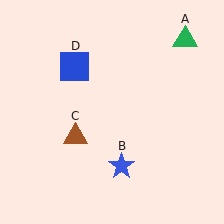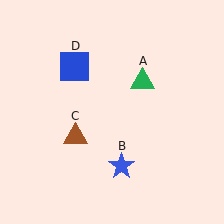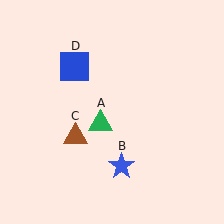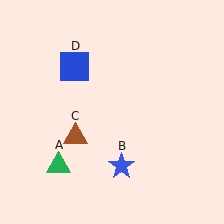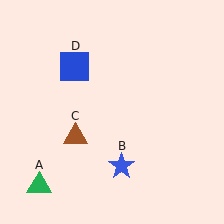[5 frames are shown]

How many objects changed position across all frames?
1 object changed position: green triangle (object A).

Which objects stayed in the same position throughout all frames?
Blue star (object B) and brown triangle (object C) and blue square (object D) remained stationary.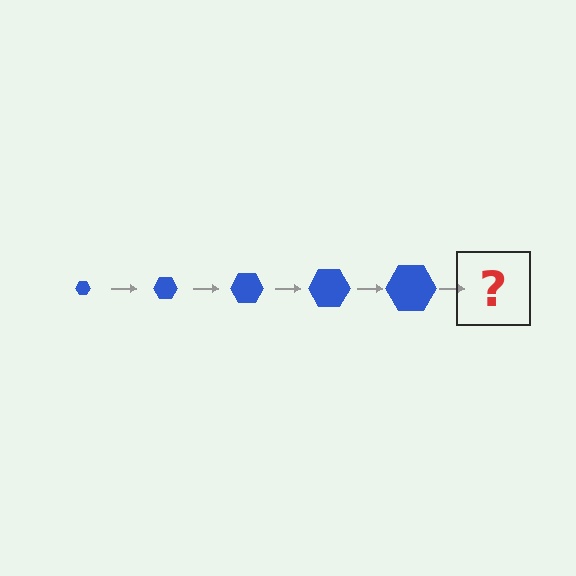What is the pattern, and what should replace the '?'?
The pattern is that the hexagon gets progressively larger each step. The '?' should be a blue hexagon, larger than the previous one.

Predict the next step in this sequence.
The next step is a blue hexagon, larger than the previous one.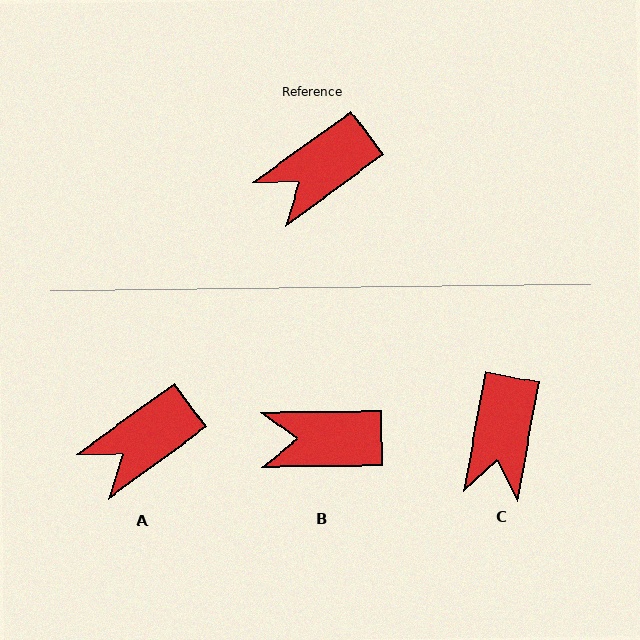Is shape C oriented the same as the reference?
No, it is off by about 43 degrees.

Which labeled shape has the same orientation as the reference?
A.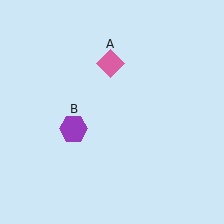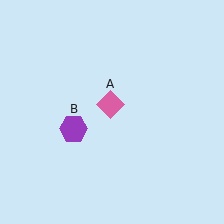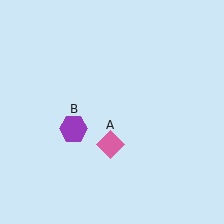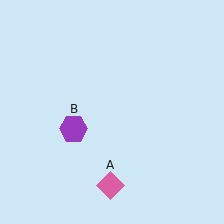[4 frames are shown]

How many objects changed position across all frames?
1 object changed position: pink diamond (object A).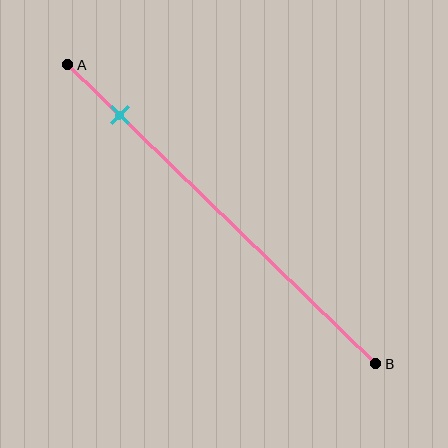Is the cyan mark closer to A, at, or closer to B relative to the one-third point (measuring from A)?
The cyan mark is closer to point A than the one-third point of segment AB.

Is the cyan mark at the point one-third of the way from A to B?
No, the mark is at about 15% from A, not at the 33% one-third point.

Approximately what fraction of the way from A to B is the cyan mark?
The cyan mark is approximately 15% of the way from A to B.